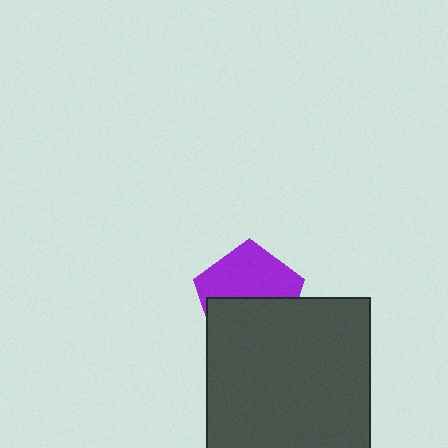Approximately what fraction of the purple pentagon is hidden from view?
Roughly 48% of the purple pentagon is hidden behind the dark gray square.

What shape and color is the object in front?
The object in front is a dark gray square.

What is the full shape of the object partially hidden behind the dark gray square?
The partially hidden object is a purple pentagon.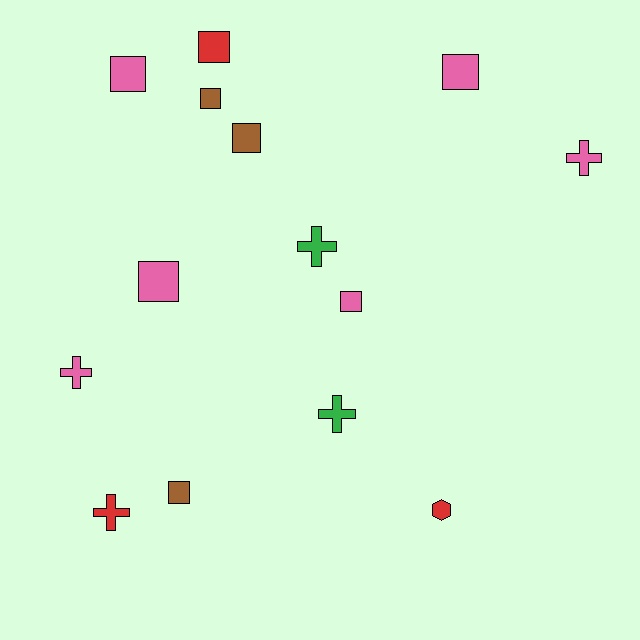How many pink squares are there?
There are 4 pink squares.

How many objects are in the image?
There are 14 objects.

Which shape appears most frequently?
Square, with 8 objects.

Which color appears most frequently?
Pink, with 6 objects.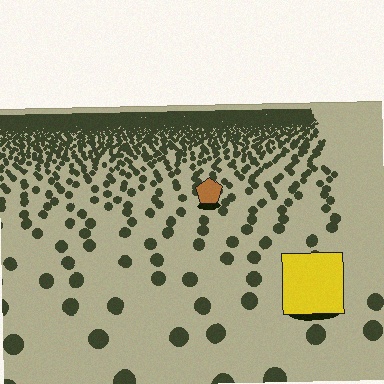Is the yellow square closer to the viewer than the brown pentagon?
Yes. The yellow square is closer — you can tell from the texture gradient: the ground texture is coarser near it.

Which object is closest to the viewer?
The yellow square is closest. The texture marks near it are larger and more spread out.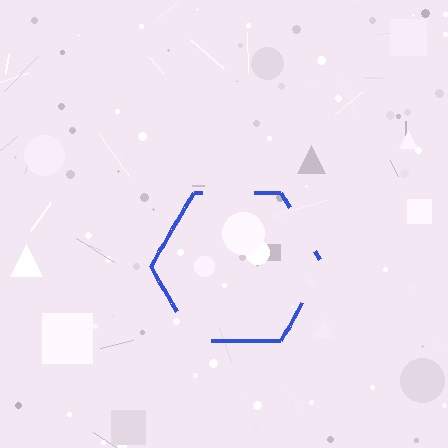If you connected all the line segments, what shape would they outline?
They would outline a hexagon.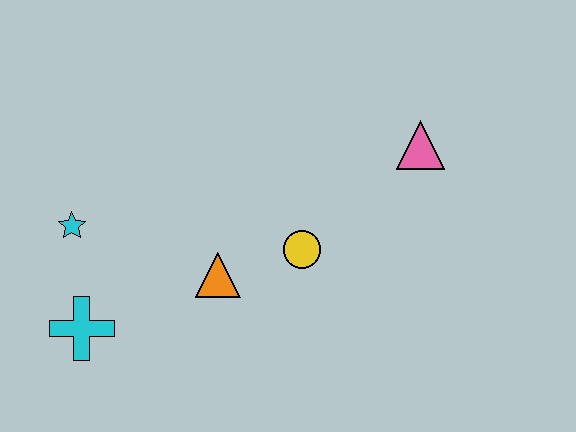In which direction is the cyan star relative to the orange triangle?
The cyan star is to the left of the orange triangle.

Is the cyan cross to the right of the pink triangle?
No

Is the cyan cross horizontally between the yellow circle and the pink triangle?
No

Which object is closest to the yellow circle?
The orange triangle is closest to the yellow circle.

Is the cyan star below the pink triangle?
Yes